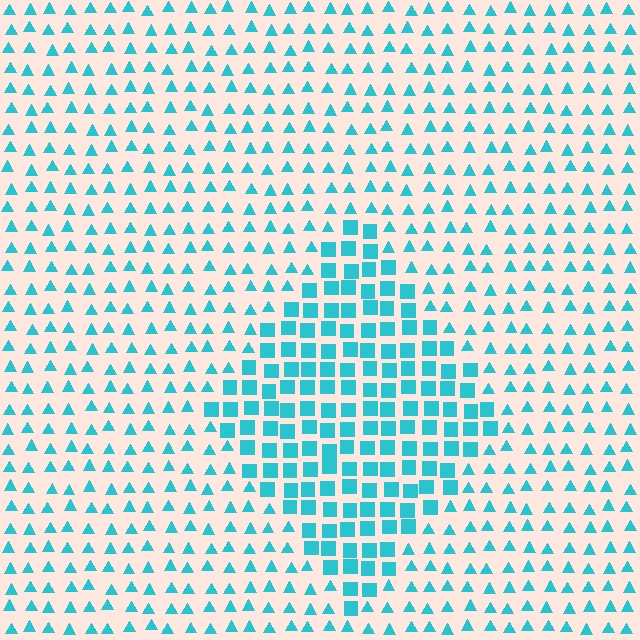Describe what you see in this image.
The image is filled with small cyan elements arranged in a uniform grid. A diamond-shaped region contains squares, while the surrounding area contains triangles. The boundary is defined purely by the change in element shape.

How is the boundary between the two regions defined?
The boundary is defined by a change in element shape: squares inside vs. triangles outside. All elements share the same color and spacing.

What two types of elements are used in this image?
The image uses squares inside the diamond region and triangles outside it.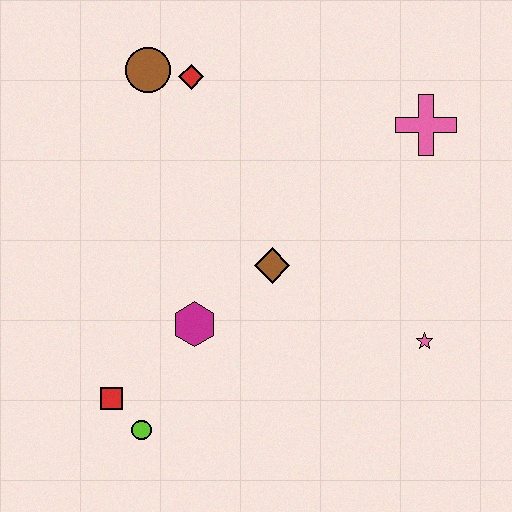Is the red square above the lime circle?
Yes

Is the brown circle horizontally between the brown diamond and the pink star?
No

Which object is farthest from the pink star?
The brown circle is farthest from the pink star.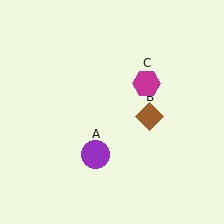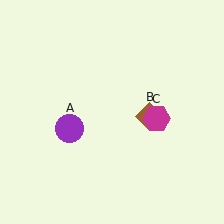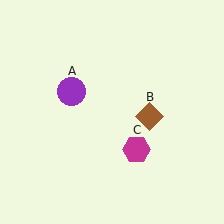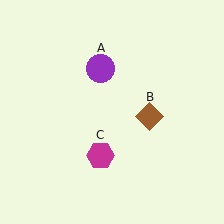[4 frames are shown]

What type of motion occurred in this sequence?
The purple circle (object A), magenta hexagon (object C) rotated clockwise around the center of the scene.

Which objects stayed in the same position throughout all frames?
Brown diamond (object B) remained stationary.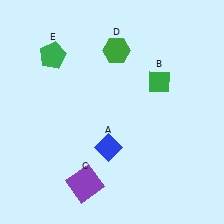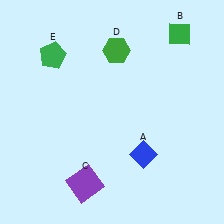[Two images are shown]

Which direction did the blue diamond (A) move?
The blue diamond (A) moved right.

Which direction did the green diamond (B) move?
The green diamond (B) moved up.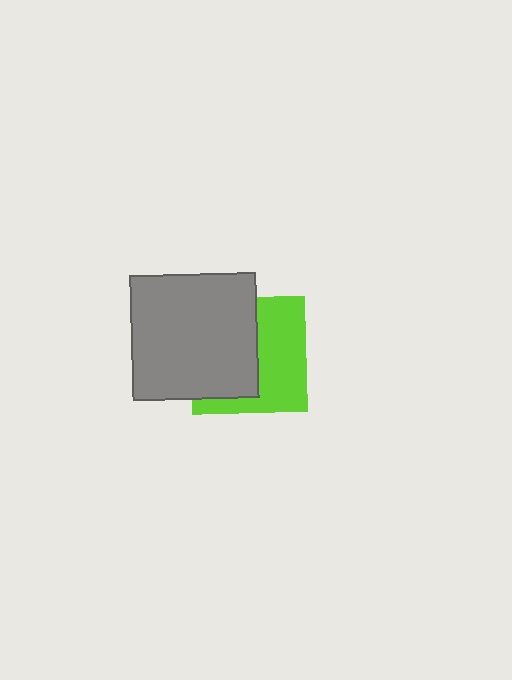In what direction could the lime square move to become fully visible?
The lime square could move right. That would shift it out from behind the gray square entirely.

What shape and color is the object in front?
The object in front is a gray square.